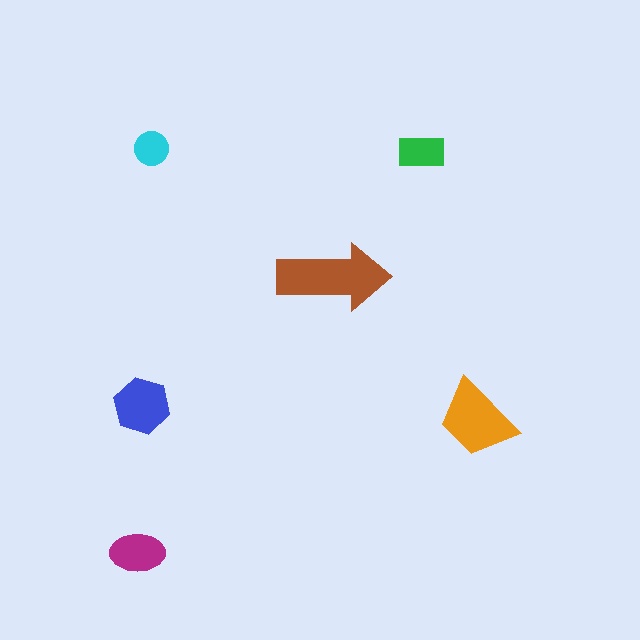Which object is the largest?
The brown arrow.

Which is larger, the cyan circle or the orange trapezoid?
The orange trapezoid.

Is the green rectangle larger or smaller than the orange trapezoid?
Smaller.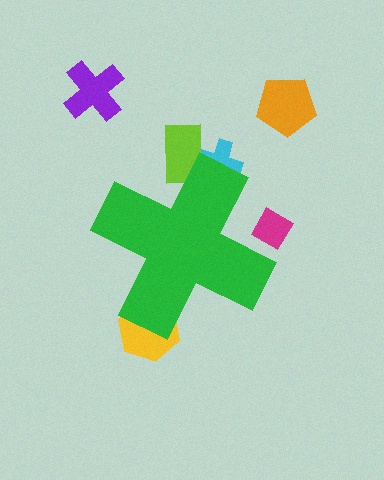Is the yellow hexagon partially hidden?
Yes, the yellow hexagon is partially hidden behind the green cross.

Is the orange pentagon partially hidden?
No, the orange pentagon is fully visible.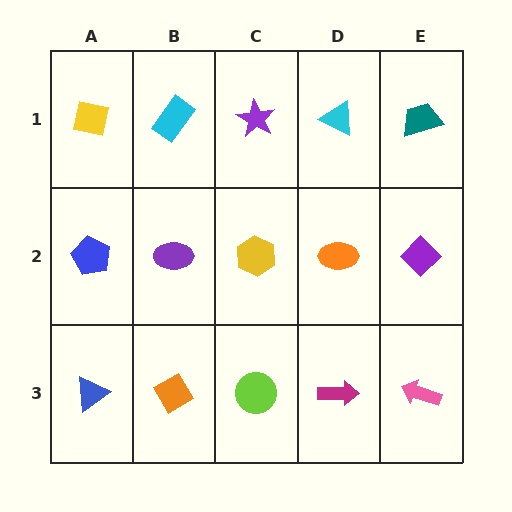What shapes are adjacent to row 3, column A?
A blue pentagon (row 2, column A), an orange diamond (row 3, column B).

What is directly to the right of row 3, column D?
A pink arrow.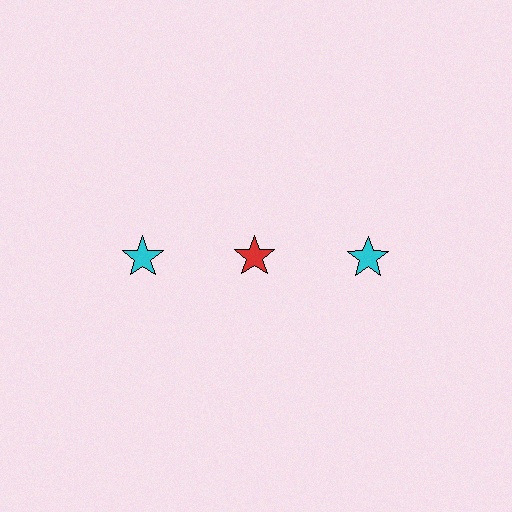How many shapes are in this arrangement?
There are 3 shapes arranged in a grid pattern.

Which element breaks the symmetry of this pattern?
The red star in the top row, second from left column breaks the symmetry. All other shapes are cyan stars.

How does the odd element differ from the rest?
It has a different color: red instead of cyan.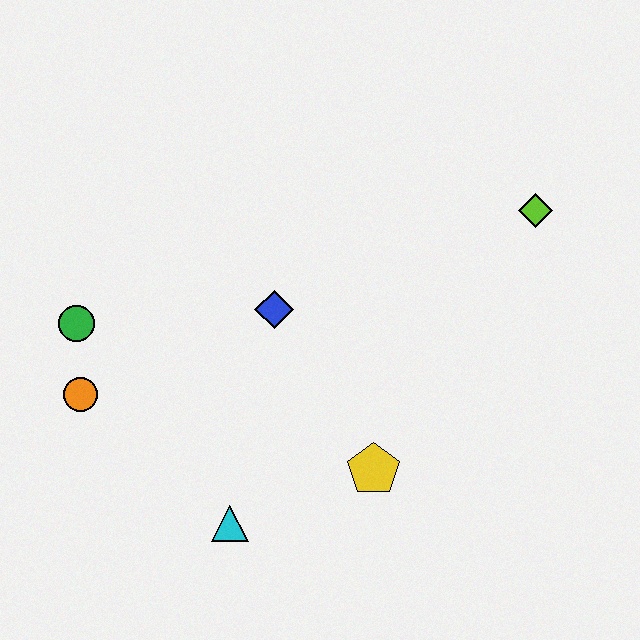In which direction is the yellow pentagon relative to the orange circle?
The yellow pentagon is to the right of the orange circle.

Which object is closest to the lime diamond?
The blue diamond is closest to the lime diamond.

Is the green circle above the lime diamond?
No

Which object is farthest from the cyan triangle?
The lime diamond is farthest from the cyan triangle.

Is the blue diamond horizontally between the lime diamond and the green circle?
Yes